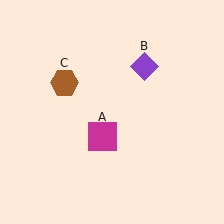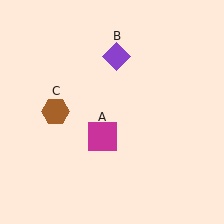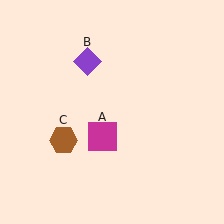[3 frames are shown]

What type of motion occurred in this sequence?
The purple diamond (object B), brown hexagon (object C) rotated counterclockwise around the center of the scene.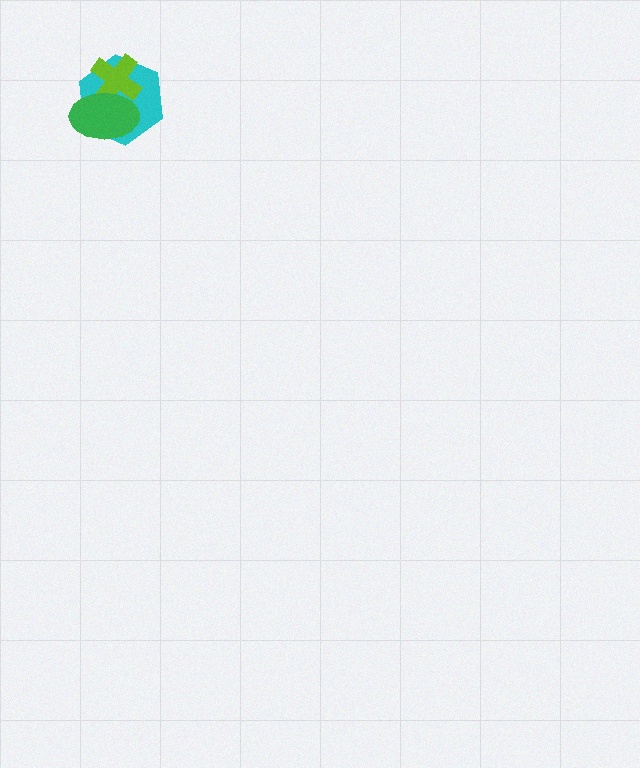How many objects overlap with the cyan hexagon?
2 objects overlap with the cyan hexagon.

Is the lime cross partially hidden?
Yes, it is partially covered by another shape.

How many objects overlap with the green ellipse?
2 objects overlap with the green ellipse.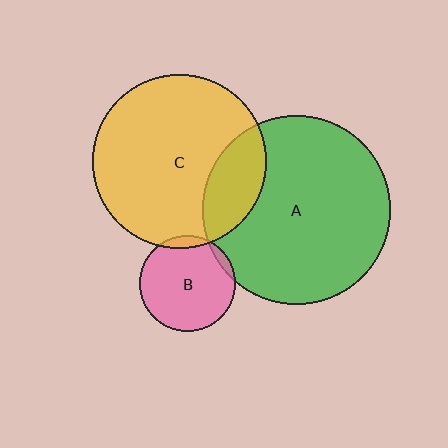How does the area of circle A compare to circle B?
Approximately 3.9 times.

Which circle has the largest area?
Circle A (green).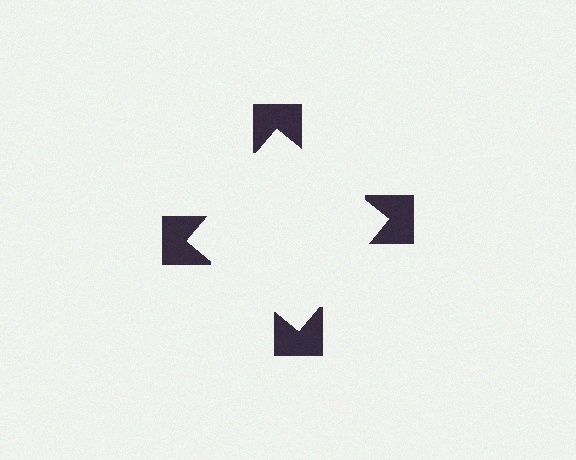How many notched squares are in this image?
There are 4 — one at each vertex of the illusory square.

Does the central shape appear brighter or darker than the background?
It typically appears slightly brighter than the background, even though no actual brightness change is drawn.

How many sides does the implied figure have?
4 sides.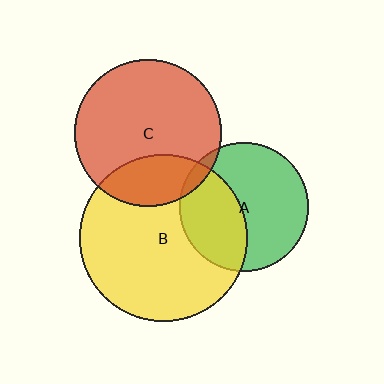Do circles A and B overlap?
Yes.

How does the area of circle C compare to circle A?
Approximately 1.3 times.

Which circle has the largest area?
Circle B (yellow).